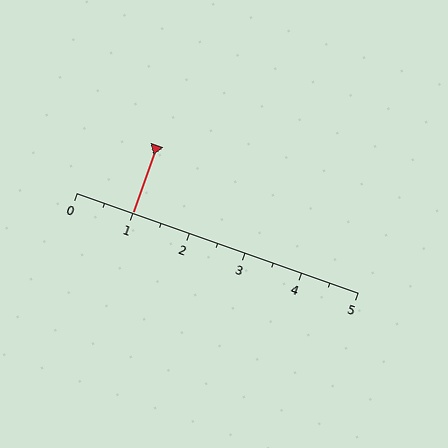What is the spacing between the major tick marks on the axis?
The major ticks are spaced 1 apart.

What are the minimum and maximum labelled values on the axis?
The axis runs from 0 to 5.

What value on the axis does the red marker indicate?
The marker indicates approximately 1.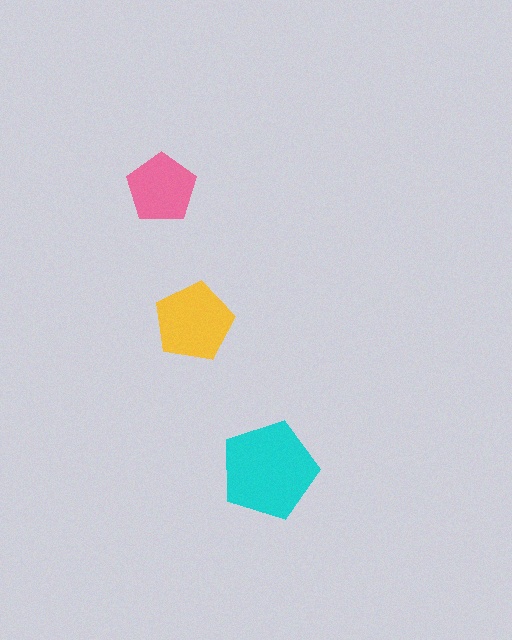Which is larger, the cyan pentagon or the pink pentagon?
The cyan one.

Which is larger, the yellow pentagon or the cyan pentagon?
The cyan one.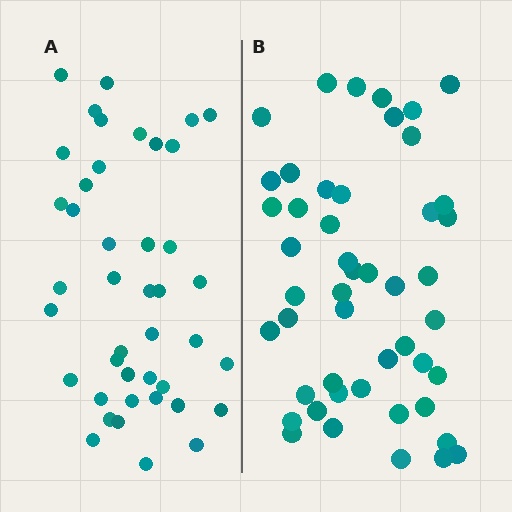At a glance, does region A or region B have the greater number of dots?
Region B (the right region) has more dots.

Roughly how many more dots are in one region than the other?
Region B has about 6 more dots than region A.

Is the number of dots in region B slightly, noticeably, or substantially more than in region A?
Region B has only slightly more — the two regions are fairly close. The ratio is roughly 1.1 to 1.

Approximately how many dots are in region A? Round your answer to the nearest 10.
About 40 dots. (The exact count is 42, which rounds to 40.)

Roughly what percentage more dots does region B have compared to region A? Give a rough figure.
About 15% more.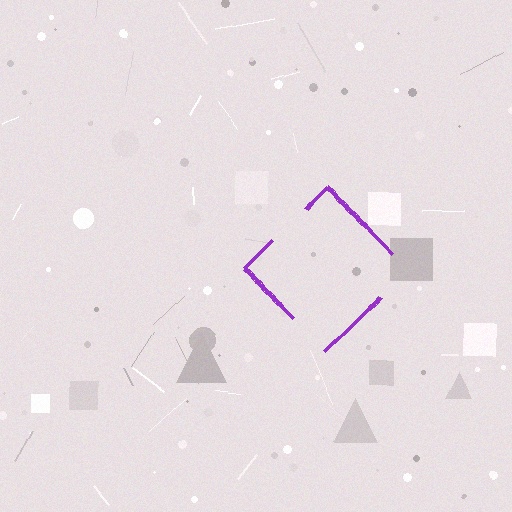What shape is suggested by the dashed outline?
The dashed outline suggests a diamond.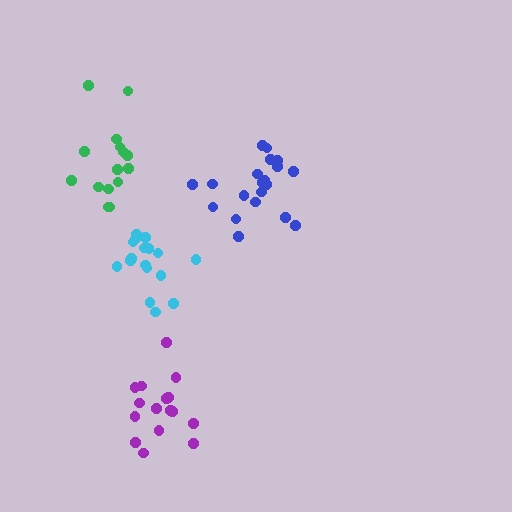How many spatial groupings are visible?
There are 4 spatial groupings.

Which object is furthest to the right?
The blue cluster is rightmost.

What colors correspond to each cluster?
The clusters are colored: purple, cyan, green, blue.